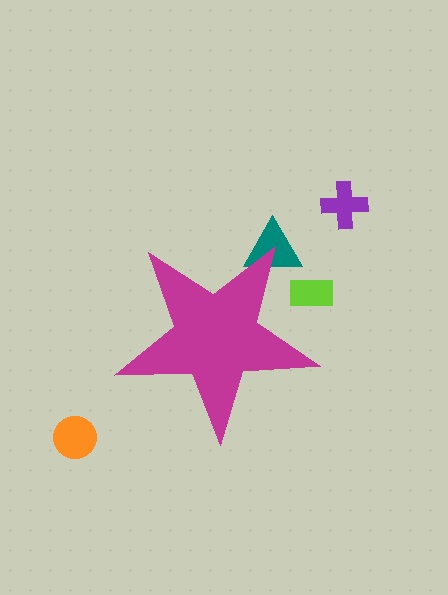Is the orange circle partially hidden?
No, the orange circle is fully visible.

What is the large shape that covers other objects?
A magenta star.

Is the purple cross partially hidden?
No, the purple cross is fully visible.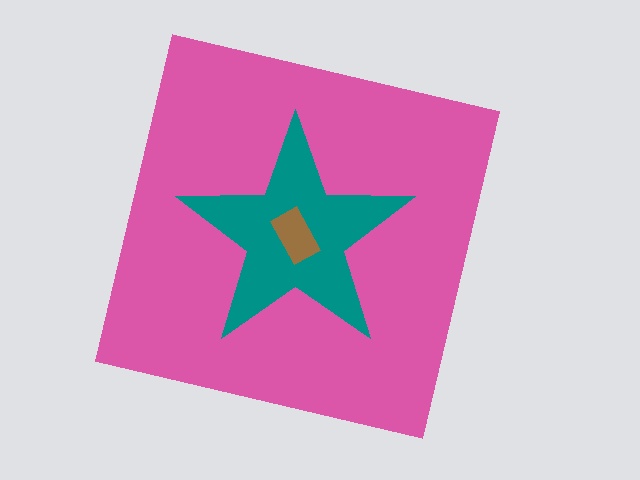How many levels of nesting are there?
3.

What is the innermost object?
The brown rectangle.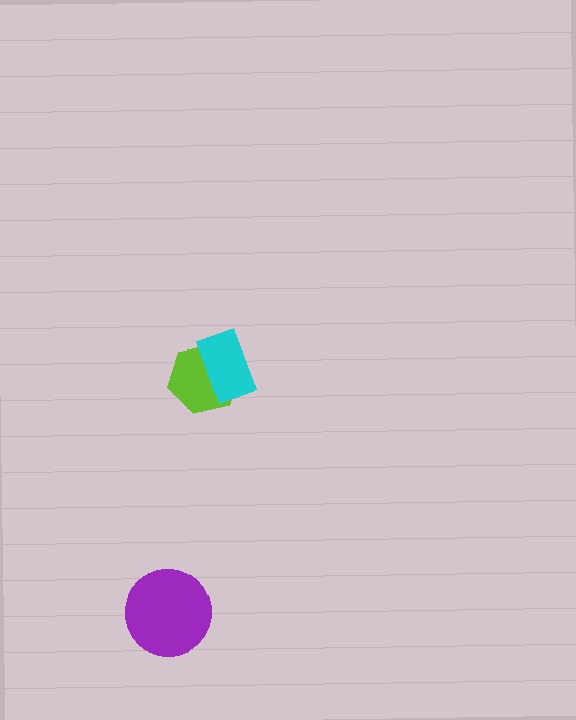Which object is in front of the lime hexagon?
The cyan rectangle is in front of the lime hexagon.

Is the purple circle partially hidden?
No, no other shape covers it.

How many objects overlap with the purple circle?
0 objects overlap with the purple circle.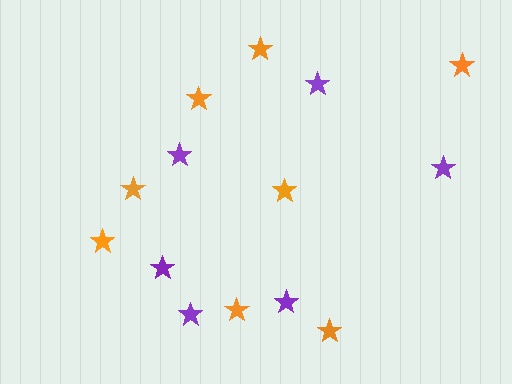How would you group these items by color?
There are 2 groups: one group of orange stars (8) and one group of purple stars (6).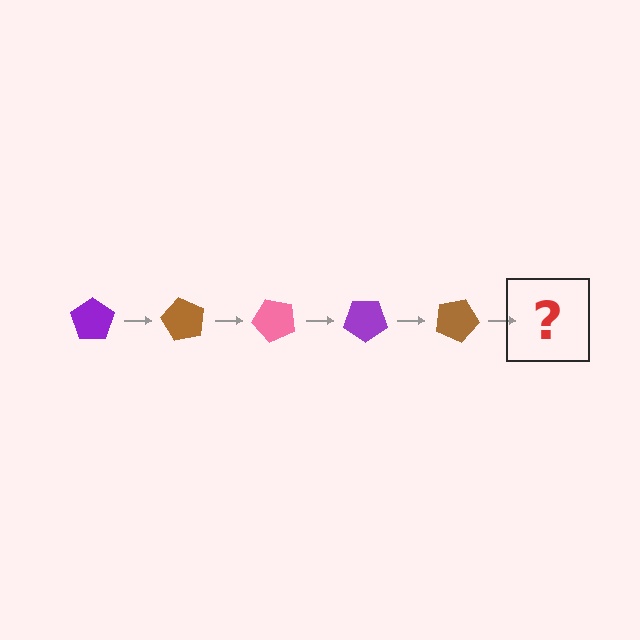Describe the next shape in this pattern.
It should be a pink pentagon, rotated 300 degrees from the start.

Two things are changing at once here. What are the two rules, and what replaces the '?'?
The two rules are that it rotates 60 degrees each step and the color cycles through purple, brown, and pink. The '?' should be a pink pentagon, rotated 300 degrees from the start.